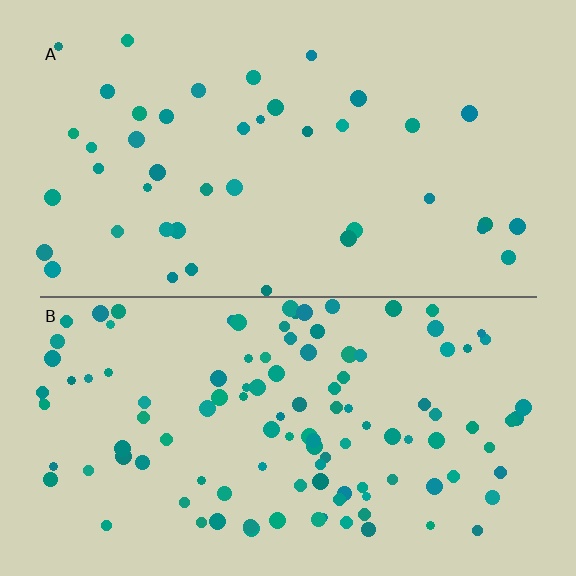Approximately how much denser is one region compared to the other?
Approximately 2.8× — region B over region A.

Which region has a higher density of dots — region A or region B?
B (the bottom).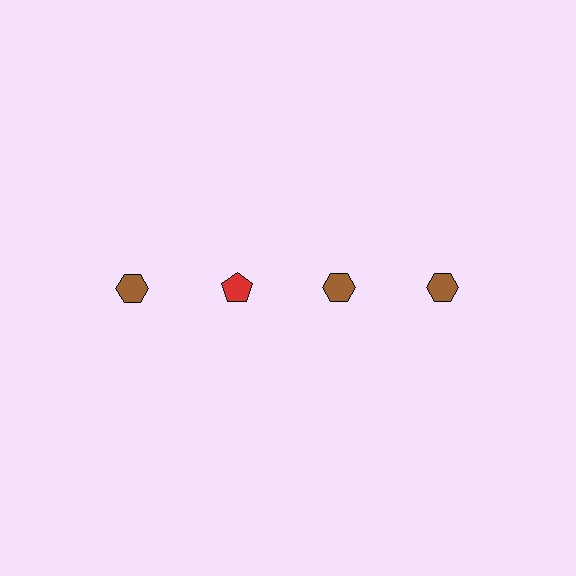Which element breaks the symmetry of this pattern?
The red pentagon in the top row, second from left column breaks the symmetry. All other shapes are brown hexagons.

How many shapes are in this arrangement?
There are 4 shapes arranged in a grid pattern.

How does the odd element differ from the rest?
It differs in both color (red instead of brown) and shape (pentagon instead of hexagon).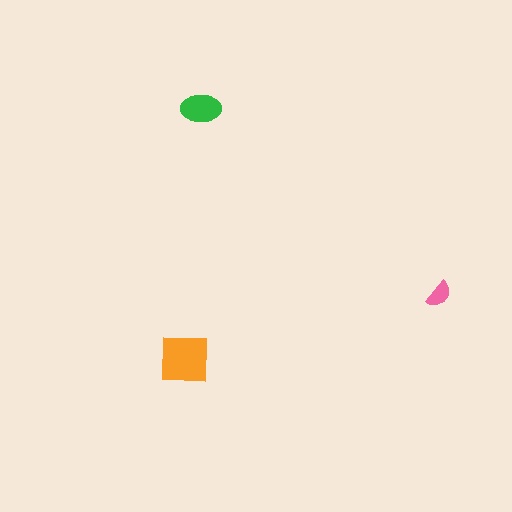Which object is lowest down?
The orange square is bottommost.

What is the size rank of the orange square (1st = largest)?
1st.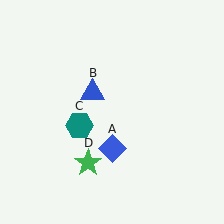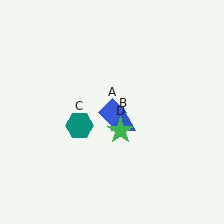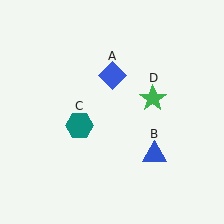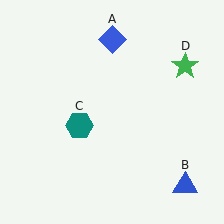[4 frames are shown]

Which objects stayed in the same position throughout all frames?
Teal hexagon (object C) remained stationary.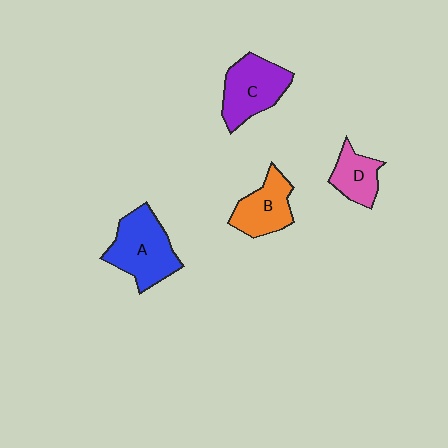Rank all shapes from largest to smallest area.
From largest to smallest: A (blue), C (purple), B (orange), D (pink).